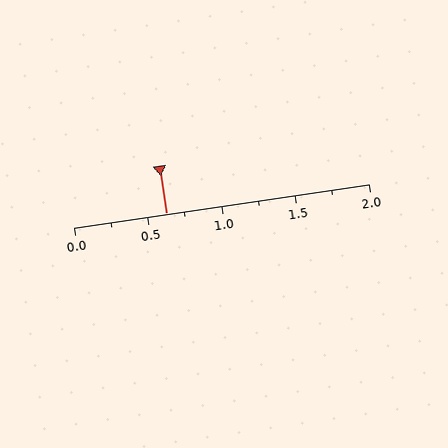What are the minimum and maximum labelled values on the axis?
The axis runs from 0.0 to 2.0.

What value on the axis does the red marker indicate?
The marker indicates approximately 0.62.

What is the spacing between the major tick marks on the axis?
The major ticks are spaced 0.5 apart.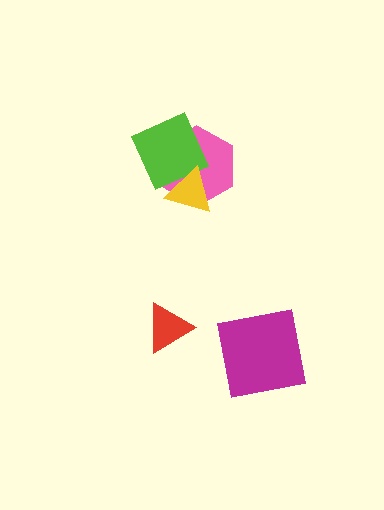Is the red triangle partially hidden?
No, no other shape covers it.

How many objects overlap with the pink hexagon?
2 objects overlap with the pink hexagon.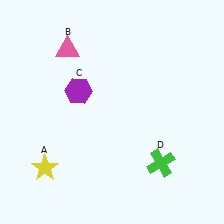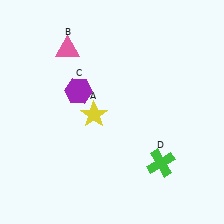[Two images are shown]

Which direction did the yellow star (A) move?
The yellow star (A) moved up.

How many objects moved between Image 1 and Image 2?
1 object moved between the two images.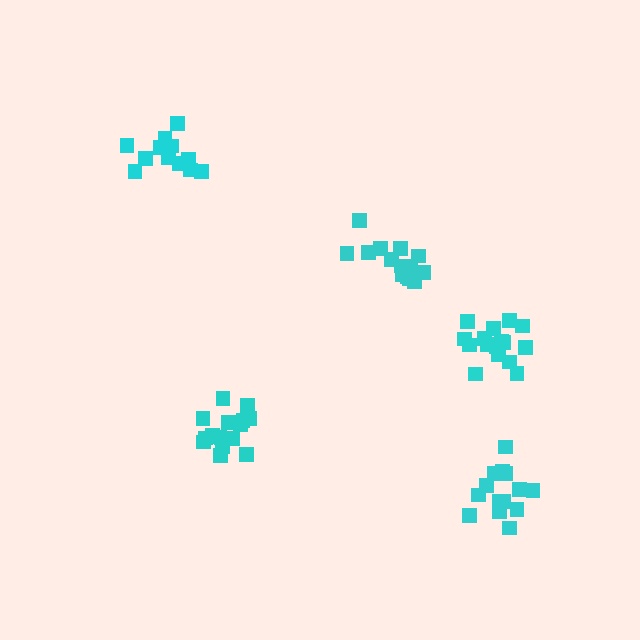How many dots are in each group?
Group 1: 16 dots, Group 2: 16 dots, Group 3: 14 dots, Group 4: 16 dots, Group 5: 15 dots (77 total).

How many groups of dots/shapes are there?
There are 5 groups.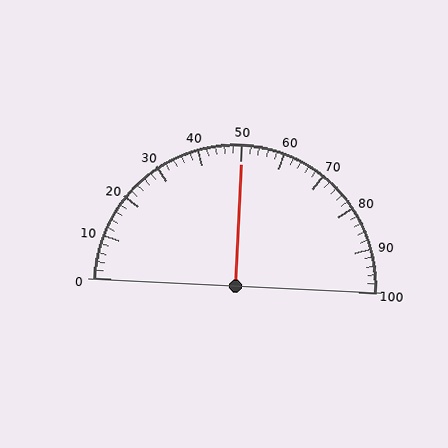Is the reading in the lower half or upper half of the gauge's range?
The reading is in the upper half of the range (0 to 100).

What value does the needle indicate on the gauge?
The needle indicates approximately 50.